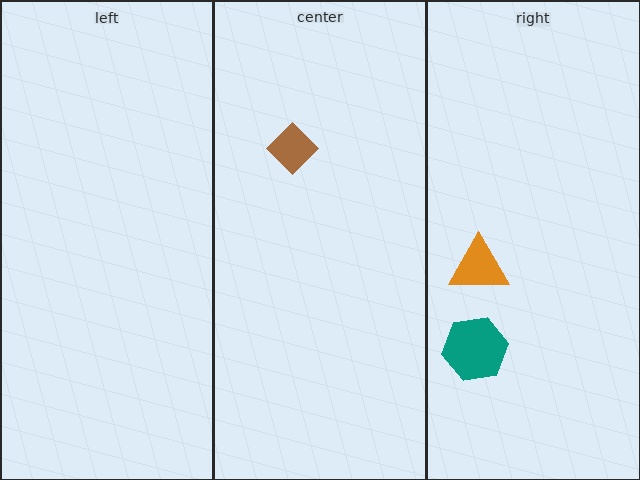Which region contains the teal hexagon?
The right region.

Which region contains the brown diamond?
The center region.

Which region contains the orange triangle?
The right region.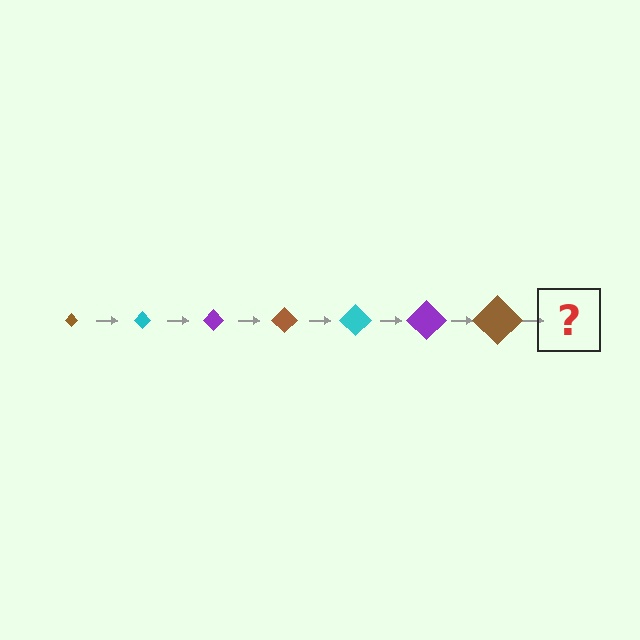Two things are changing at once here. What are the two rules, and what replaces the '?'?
The two rules are that the diamond grows larger each step and the color cycles through brown, cyan, and purple. The '?' should be a cyan diamond, larger than the previous one.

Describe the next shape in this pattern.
It should be a cyan diamond, larger than the previous one.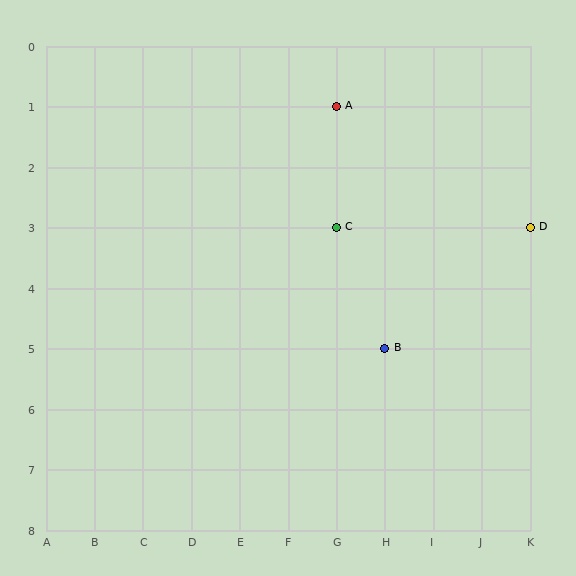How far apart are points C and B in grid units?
Points C and B are 1 column and 2 rows apart (about 2.2 grid units diagonally).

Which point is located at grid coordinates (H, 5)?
Point B is at (H, 5).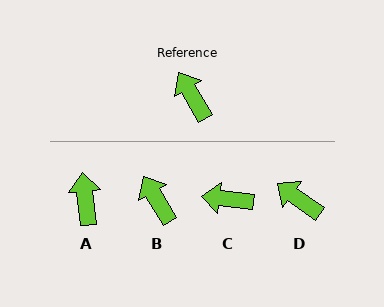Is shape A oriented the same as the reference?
No, it is off by about 24 degrees.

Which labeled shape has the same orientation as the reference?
B.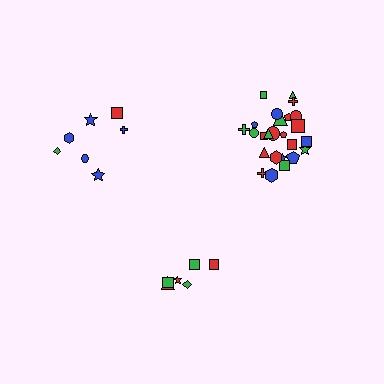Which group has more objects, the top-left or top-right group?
The top-right group.